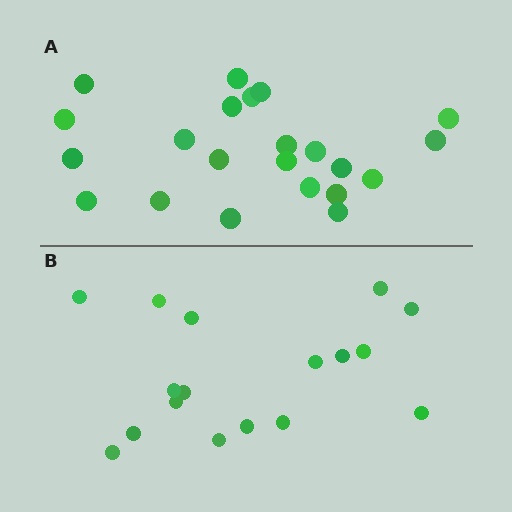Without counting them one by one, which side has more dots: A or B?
Region A (the top region) has more dots.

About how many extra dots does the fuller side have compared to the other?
Region A has about 5 more dots than region B.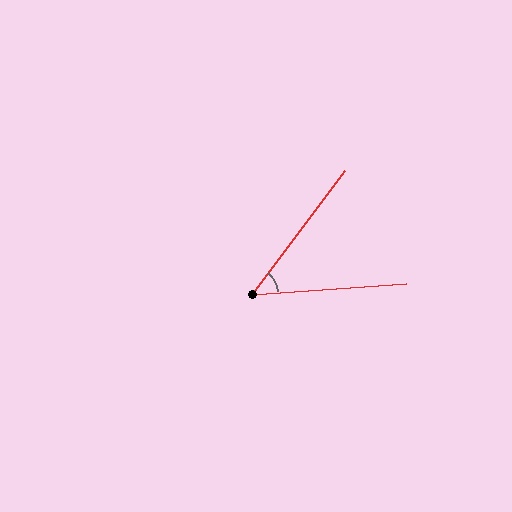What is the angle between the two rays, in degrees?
Approximately 49 degrees.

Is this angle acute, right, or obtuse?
It is acute.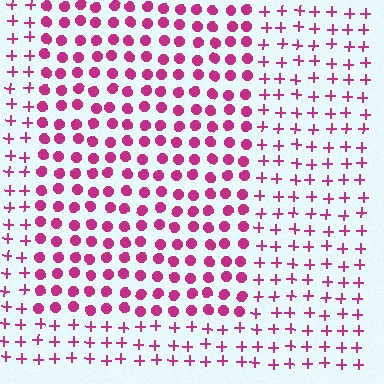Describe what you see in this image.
The image is filled with small magenta elements arranged in a uniform grid. A rectangle-shaped region contains circles, while the surrounding area contains plus signs. The boundary is defined purely by the change in element shape.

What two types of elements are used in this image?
The image uses circles inside the rectangle region and plus signs outside it.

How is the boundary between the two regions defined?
The boundary is defined by a change in element shape: circles inside vs. plus signs outside. All elements share the same color and spacing.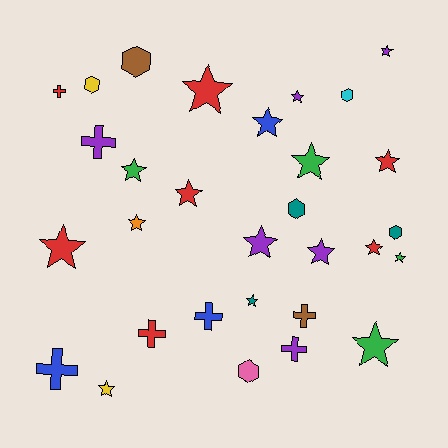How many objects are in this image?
There are 30 objects.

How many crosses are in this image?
There are 7 crosses.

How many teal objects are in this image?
There are 3 teal objects.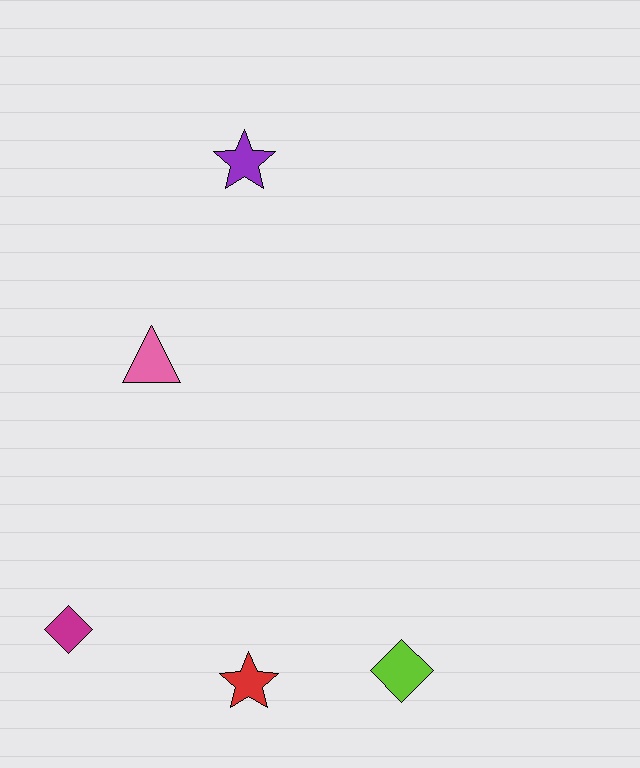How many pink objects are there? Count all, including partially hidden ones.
There is 1 pink object.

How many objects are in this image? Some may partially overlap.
There are 5 objects.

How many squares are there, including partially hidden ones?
There are no squares.